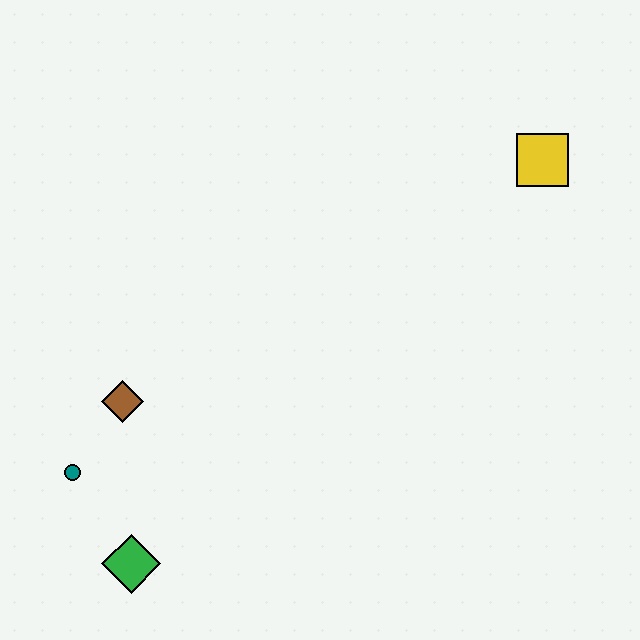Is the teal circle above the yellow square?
No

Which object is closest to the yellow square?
The brown diamond is closest to the yellow square.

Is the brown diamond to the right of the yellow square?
No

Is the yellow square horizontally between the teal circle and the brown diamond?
No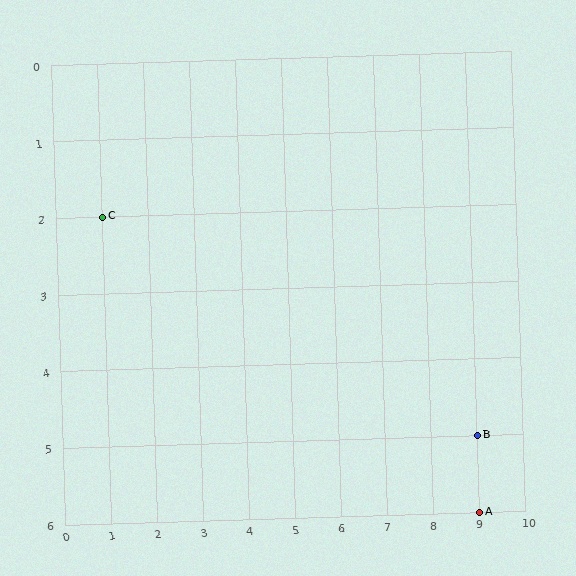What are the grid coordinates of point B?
Point B is at grid coordinates (9, 5).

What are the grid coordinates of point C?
Point C is at grid coordinates (1, 2).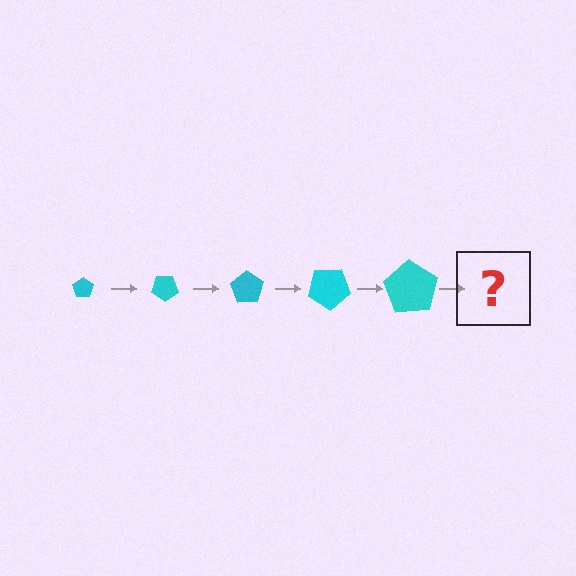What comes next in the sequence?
The next element should be a pentagon, larger than the previous one and rotated 175 degrees from the start.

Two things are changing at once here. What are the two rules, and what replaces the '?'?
The two rules are that the pentagon grows larger each step and it rotates 35 degrees each step. The '?' should be a pentagon, larger than the previous one and rotated 175 degrees from the start.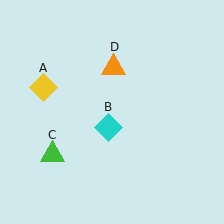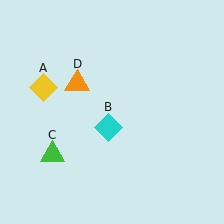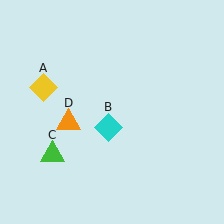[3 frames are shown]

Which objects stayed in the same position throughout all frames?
Yellow diamond (object A) and cyan diamond (object B) and green triangle (object C) remained stationary.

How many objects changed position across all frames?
1 object changed position: orange triangle (object D).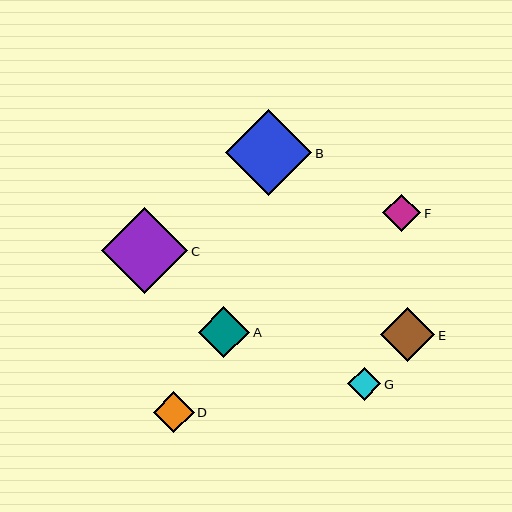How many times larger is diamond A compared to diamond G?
Diamond A is approximately 1.5 times the size of diamond G.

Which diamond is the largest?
Diamond C is the largest with a size of approximately 87 pixels.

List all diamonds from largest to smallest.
From largest to smallest: C, B, E, A, D, F, G.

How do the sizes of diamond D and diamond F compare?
Diamond D and diamond F are approximately the same size.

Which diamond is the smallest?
Diamond G is the smallest with a size of approximately 33 pixels.